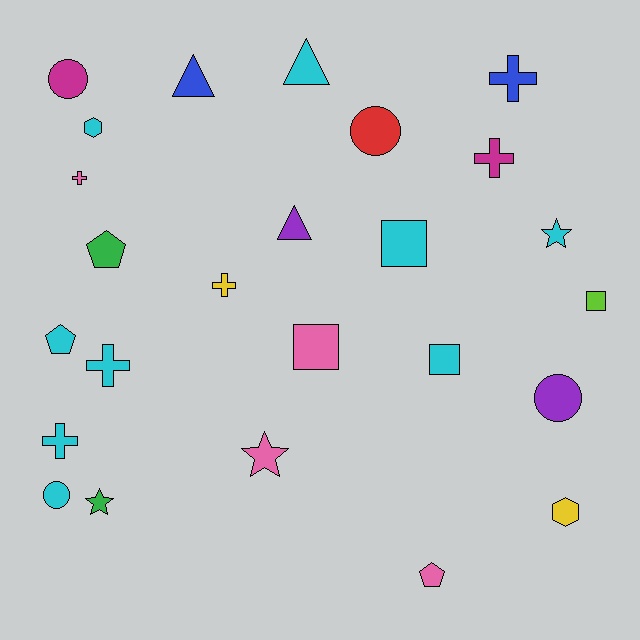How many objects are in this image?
There are 25 objects.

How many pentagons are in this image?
There are 3 pentagons.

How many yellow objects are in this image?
There are 2 yellow objects.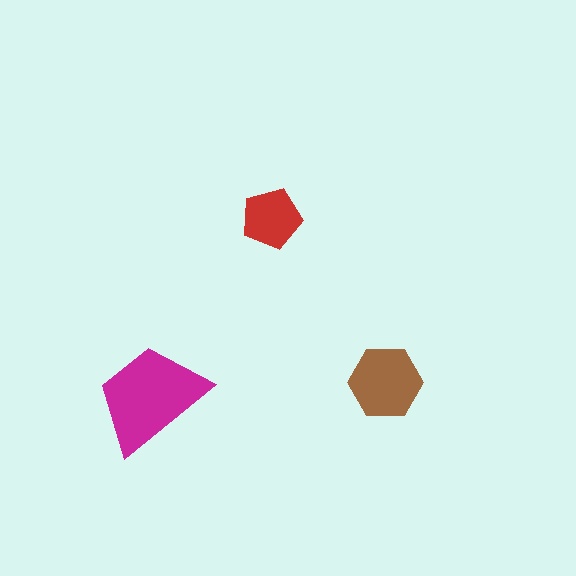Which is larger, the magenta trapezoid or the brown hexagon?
The magenta trapezoid.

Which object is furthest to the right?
The brown hexagon is rightmost.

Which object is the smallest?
The red pentagon.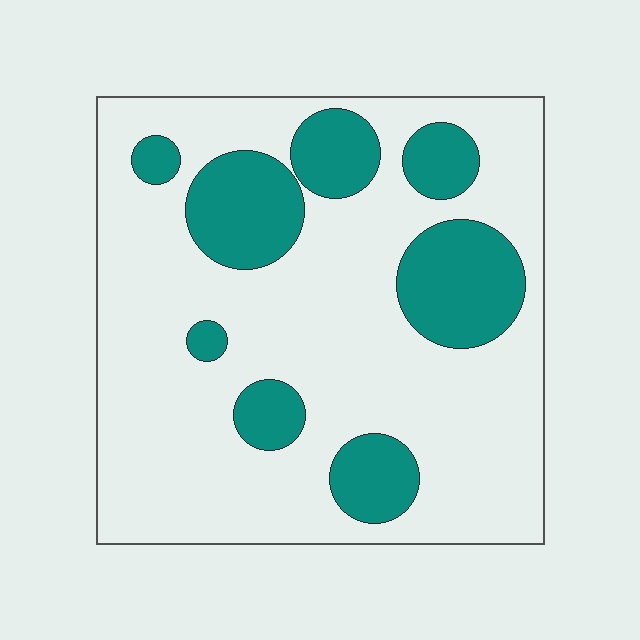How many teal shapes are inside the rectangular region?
8.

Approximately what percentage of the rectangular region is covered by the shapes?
Approximately 25%.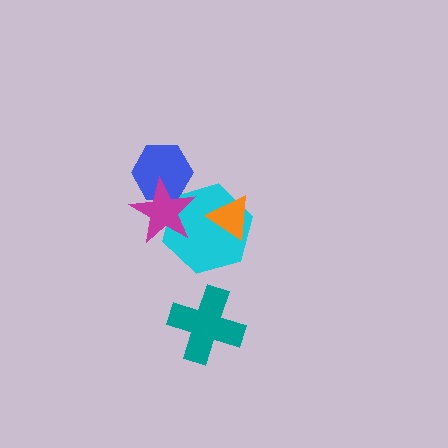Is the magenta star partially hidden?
No, no other shape covers it.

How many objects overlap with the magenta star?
2 objects overlap with the magenta star.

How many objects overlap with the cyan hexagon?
2 objects overlap with the cyan hexagon.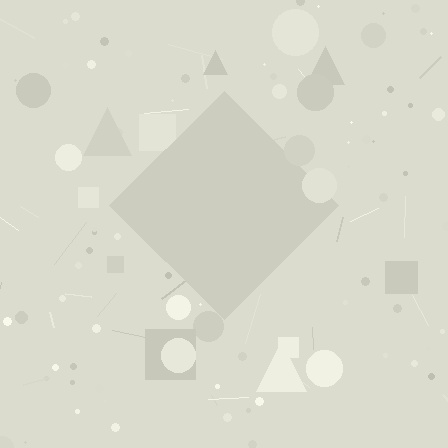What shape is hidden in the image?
A diamond is hidden in the image.